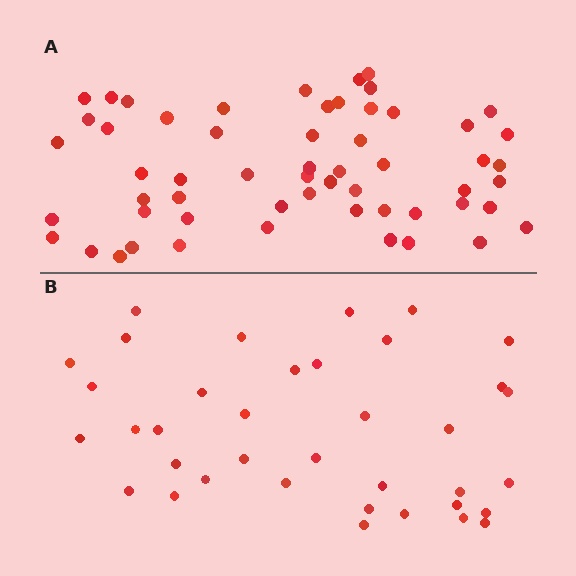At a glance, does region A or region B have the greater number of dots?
Region A (the top region) has more dots.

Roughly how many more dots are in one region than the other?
Region A has approximately 20 more dots than region B.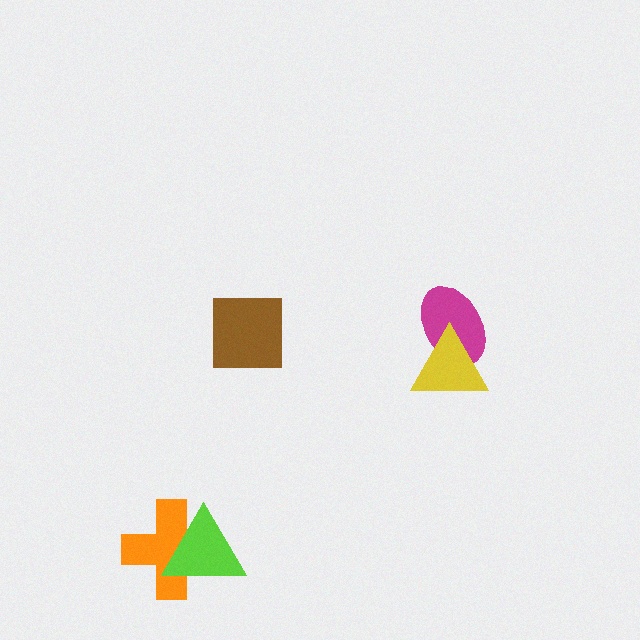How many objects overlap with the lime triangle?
1 object overlaps with the lime triangle.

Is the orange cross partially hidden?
Yes, it is partially covered by another shape.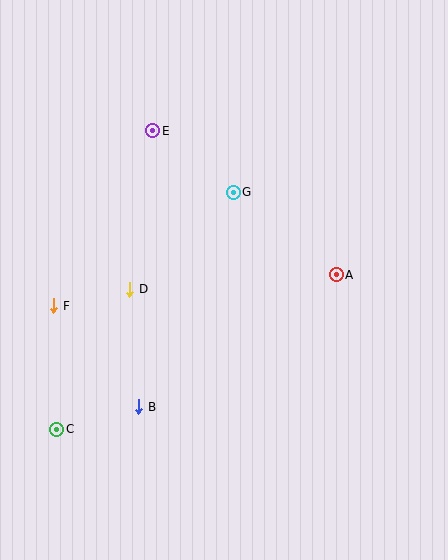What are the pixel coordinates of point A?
Point A is at (336, 275).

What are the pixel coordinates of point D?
Point D is at (130, 289).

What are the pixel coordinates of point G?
Point G is at (233, 192).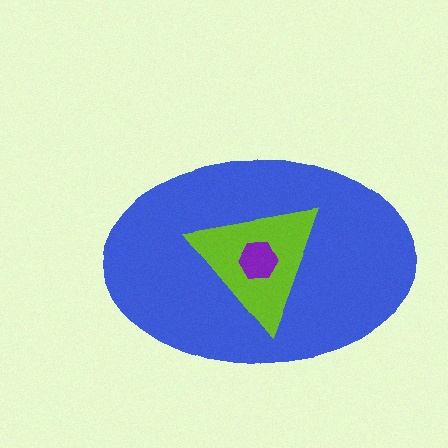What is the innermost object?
The purple hexagon.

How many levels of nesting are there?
3.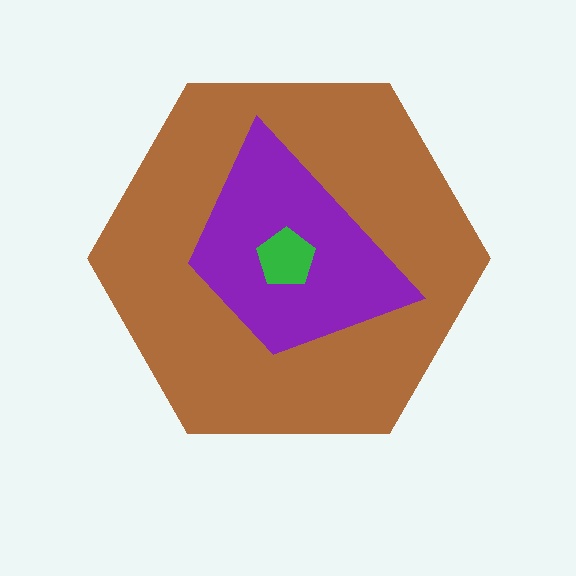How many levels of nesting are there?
3.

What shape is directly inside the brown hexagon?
The purple trapezoid.